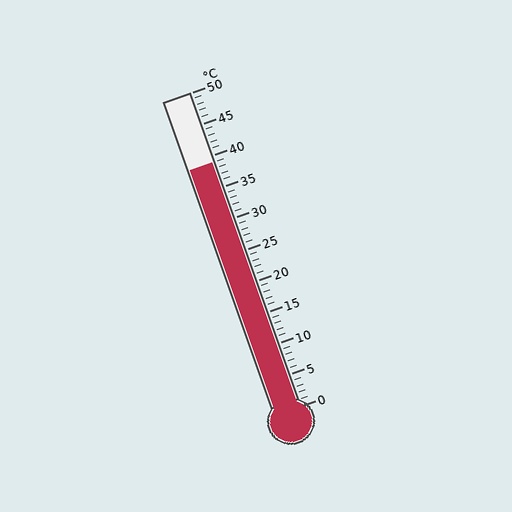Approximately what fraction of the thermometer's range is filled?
The thermometer is filled to approximately 80% of its range.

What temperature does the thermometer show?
The thermometer shows approximately 39°C.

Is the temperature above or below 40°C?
The temperature is below 40°C.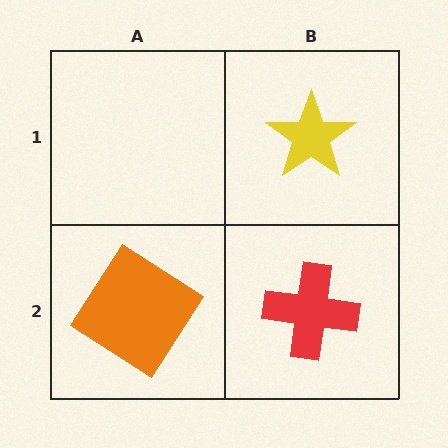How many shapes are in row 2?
2 shapes.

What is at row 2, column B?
A red cross.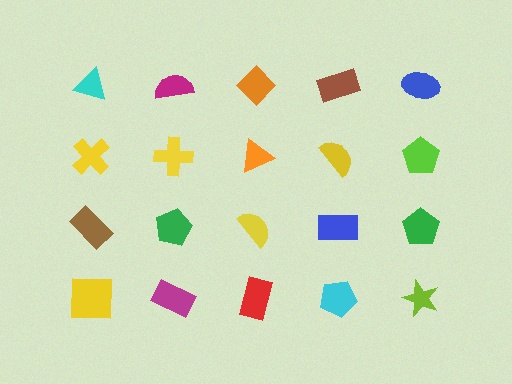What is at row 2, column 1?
A yellow cross.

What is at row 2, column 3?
An orange triangle.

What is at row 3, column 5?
A green pentagon.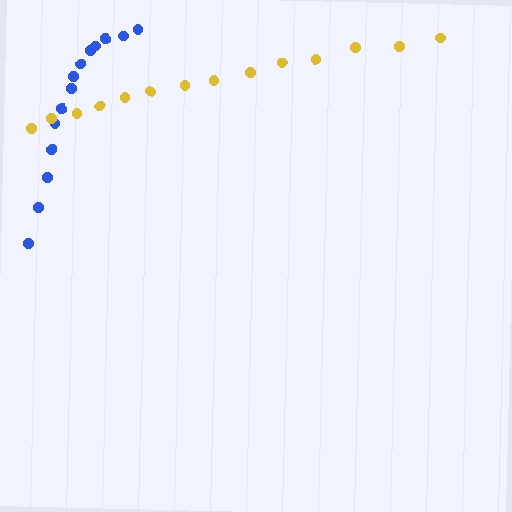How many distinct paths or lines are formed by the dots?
There are 2 distinct paths.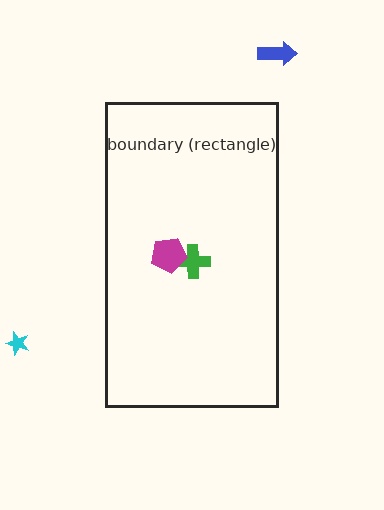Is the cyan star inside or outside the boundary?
Outside.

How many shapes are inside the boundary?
2 inside, 2 outside.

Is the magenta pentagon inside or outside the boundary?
Inside.